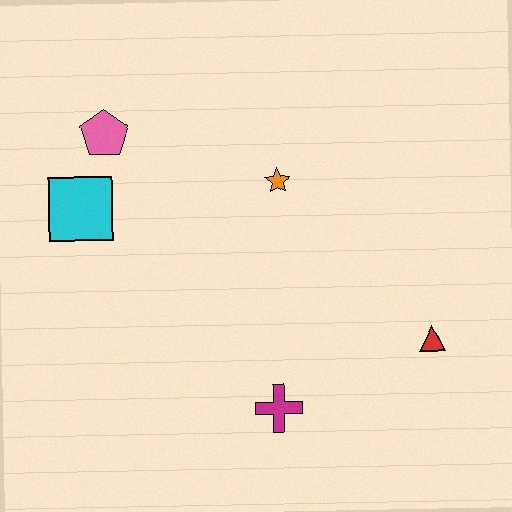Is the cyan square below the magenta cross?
No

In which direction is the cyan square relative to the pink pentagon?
The cyan square is below the pink pentagon.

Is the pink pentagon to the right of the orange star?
No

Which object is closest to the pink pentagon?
The cyan square is closest to the pink pentagon.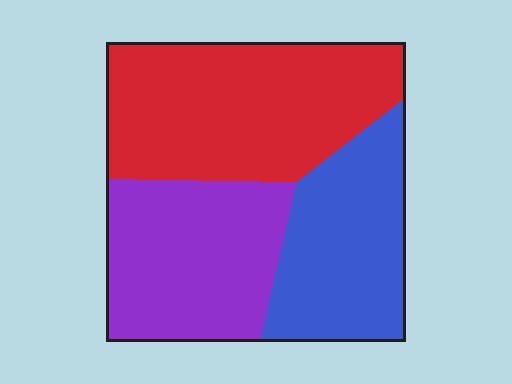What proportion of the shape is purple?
Purple takes up about one third (1/3) of the shape.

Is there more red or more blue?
Red.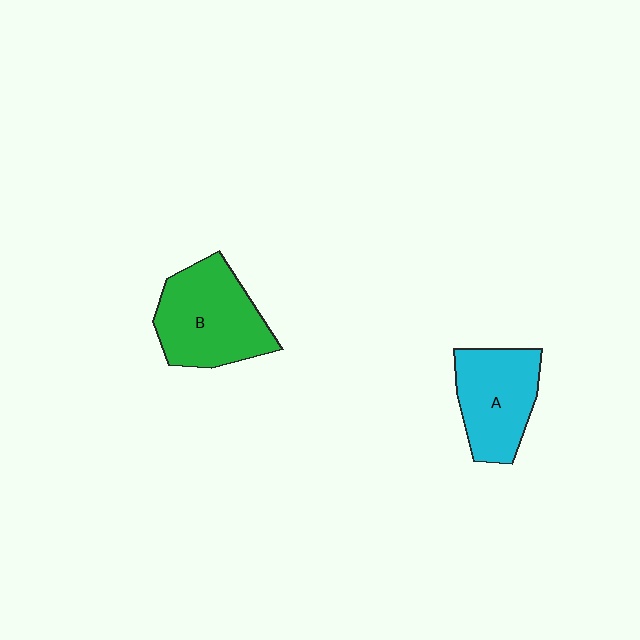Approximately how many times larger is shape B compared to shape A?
Approximately 1.2 times.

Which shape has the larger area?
Shape B (green).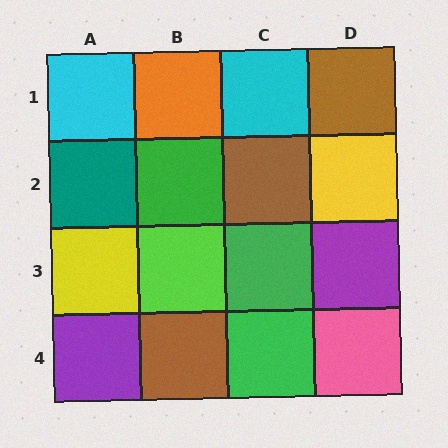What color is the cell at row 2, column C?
Brown.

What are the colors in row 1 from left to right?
Cyan, orange, cyan, brown.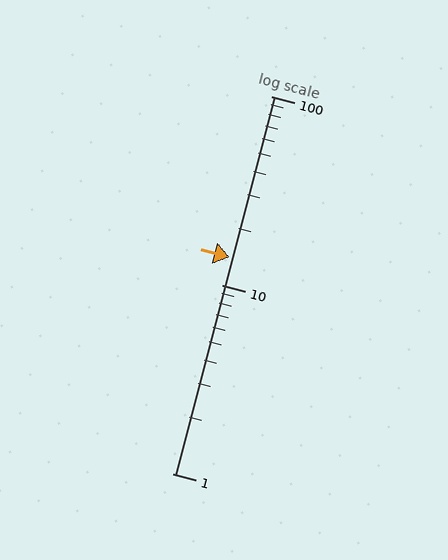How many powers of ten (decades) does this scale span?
The scale spans 2 decades, from 1 to 100.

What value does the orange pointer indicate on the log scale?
The pointer indicates approximately 14.